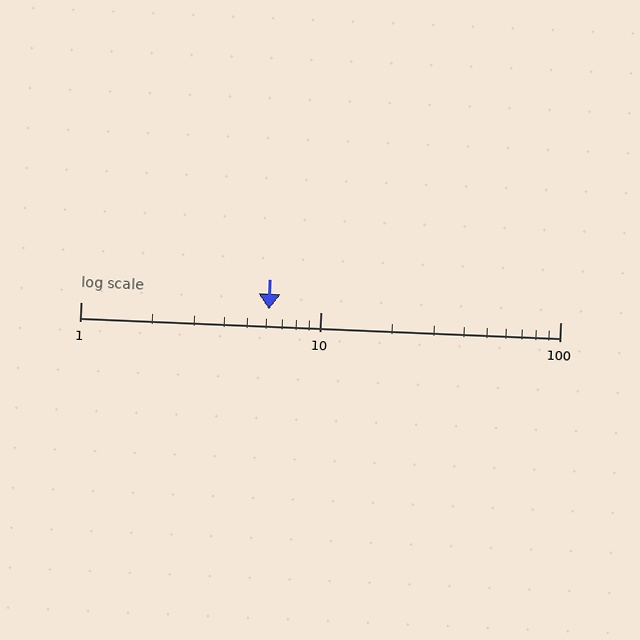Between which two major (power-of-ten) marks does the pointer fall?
The pointer is between 1 and 10.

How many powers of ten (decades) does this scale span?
The scale spans 2 decades, from 1 to 100.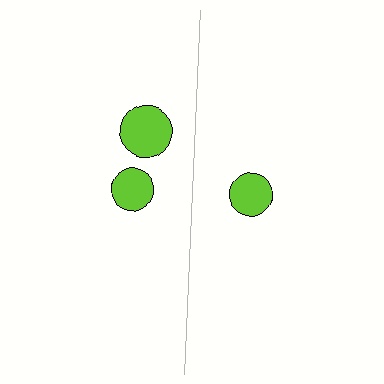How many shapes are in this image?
There are 3 shapes in this image.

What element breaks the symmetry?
A lime circle is missing from the right side.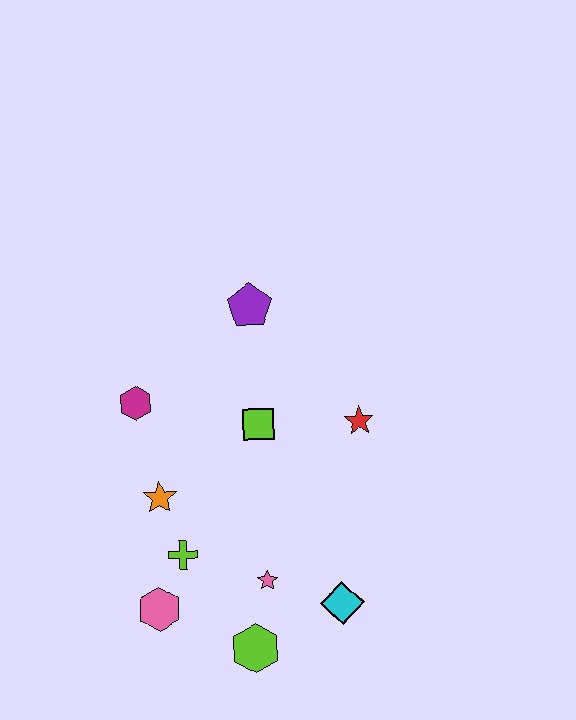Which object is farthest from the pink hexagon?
The purple pentagon is farthest from the pink hexagon.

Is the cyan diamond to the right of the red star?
No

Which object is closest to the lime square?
The red star is closest to the lime square.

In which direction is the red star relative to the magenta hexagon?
The red star is to the right of the magenta hexagon.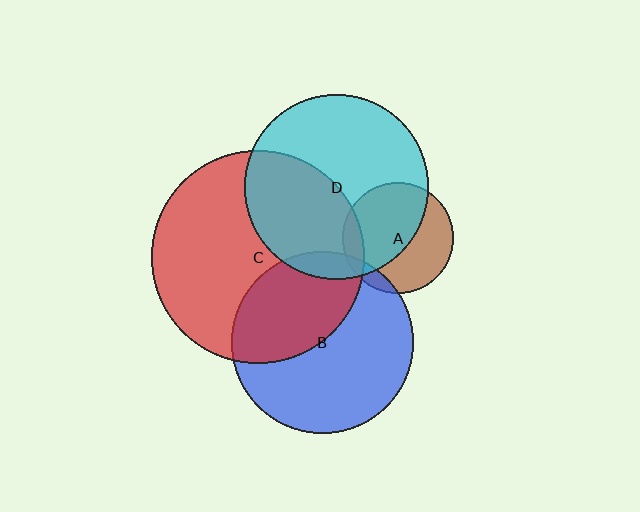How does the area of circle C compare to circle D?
Approximately 1.3 times.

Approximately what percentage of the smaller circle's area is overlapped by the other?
Approximately 10%.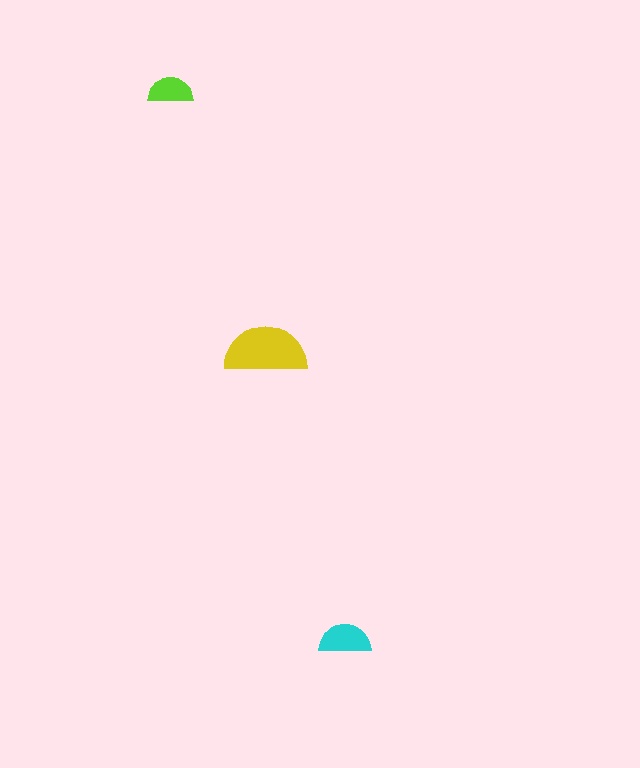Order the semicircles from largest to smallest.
the yellow one, the cyan one, the lime one.